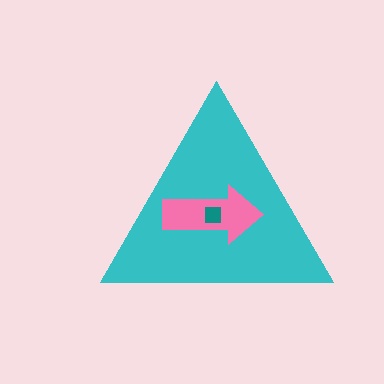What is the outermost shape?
The cyan triangle.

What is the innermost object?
The teal square.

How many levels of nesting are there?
3.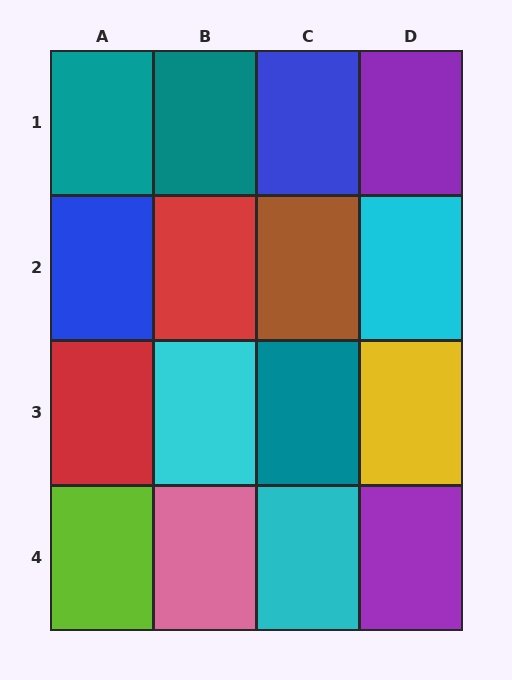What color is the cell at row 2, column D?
Cyan.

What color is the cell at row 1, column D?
Purple.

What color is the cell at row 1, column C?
Blue.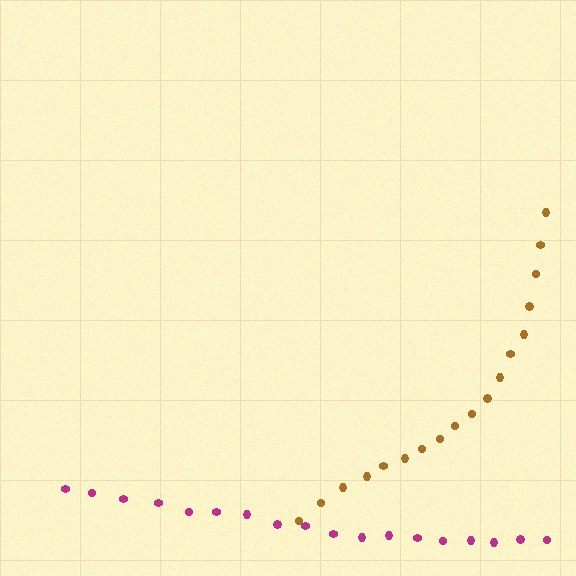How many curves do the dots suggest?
There are 2 distinct paths.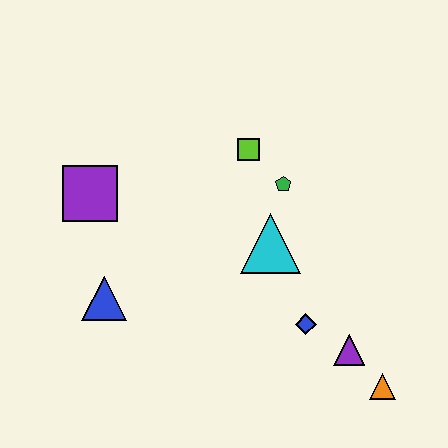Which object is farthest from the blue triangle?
The orange triangle is farthest from the blue triangle.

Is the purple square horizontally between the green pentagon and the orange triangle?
No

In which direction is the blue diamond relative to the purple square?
The blue diamond is to the right of the purple square.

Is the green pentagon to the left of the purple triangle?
Yes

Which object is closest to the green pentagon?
The lime square is closest to the green pentagon.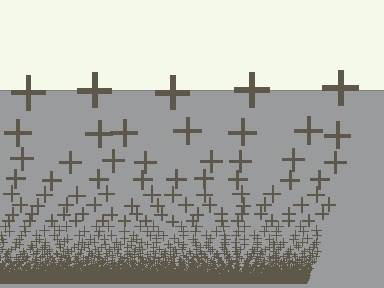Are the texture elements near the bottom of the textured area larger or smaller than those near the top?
Smaller. The gradient is inverted — elements near the bottom are smaller and denser.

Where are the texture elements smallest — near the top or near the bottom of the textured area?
Near the bottom.